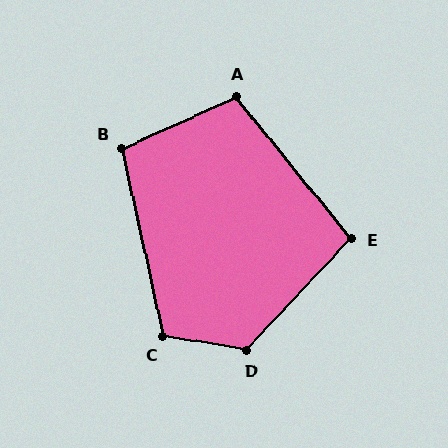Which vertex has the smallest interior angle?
E, at approximately 98 degrees.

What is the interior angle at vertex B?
Approximately 102 degrees (obtuse).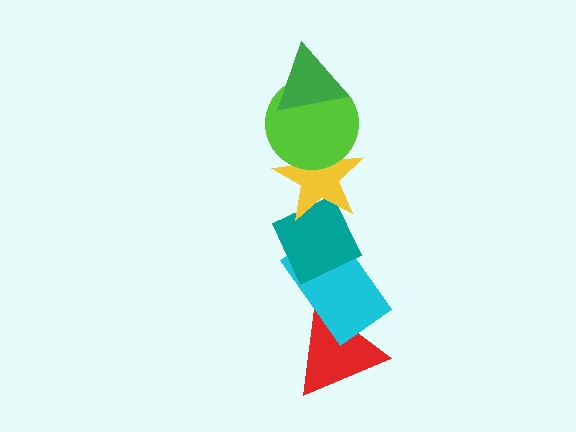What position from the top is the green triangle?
The green triangle is 1st from the top.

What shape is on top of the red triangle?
The cyan rectangle is on top of the red triangle.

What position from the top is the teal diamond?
The teal diamond is 4th from the top.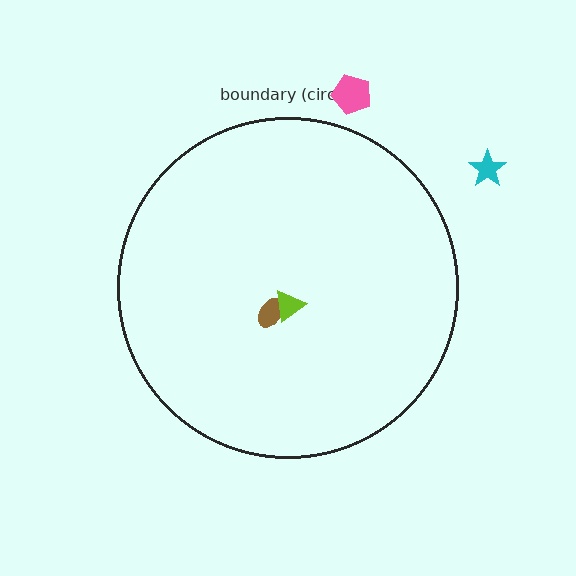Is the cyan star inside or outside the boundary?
Outside.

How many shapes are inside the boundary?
2 inside, 2 outside.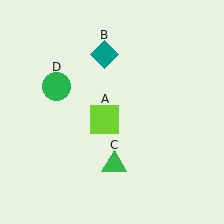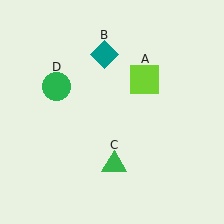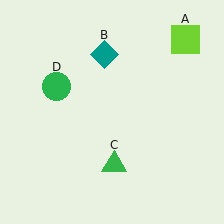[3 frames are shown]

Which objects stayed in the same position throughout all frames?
Teal diamond (object B) and green triangle (object C) and green circle (object D) remained stationary.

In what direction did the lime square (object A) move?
The lime square (object A) moved up and to the right.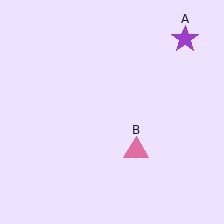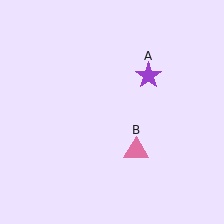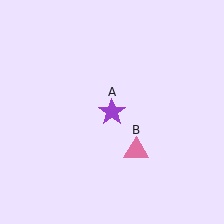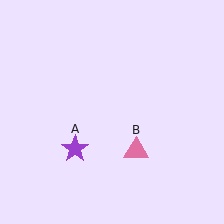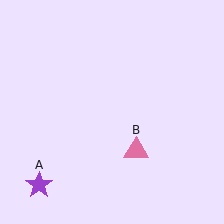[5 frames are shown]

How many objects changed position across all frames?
1 object changed position: purple star (object A).